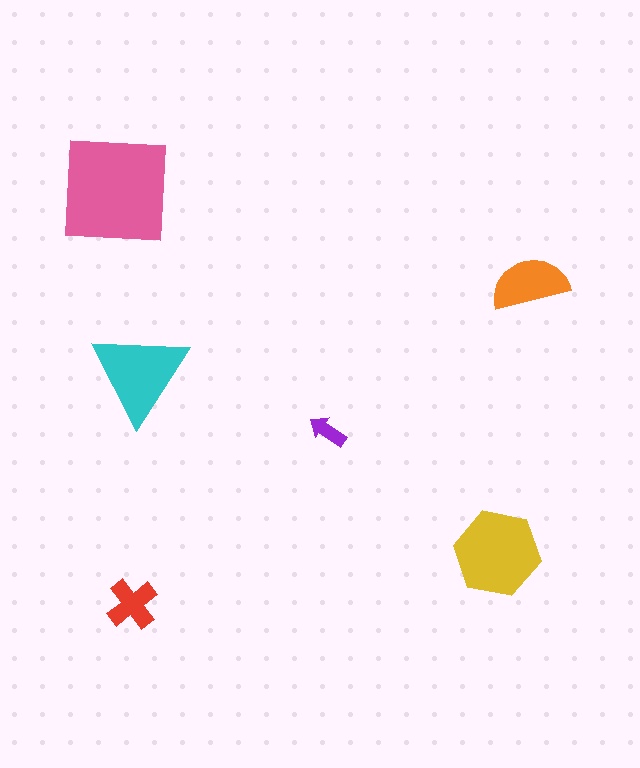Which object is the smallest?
The purple arrow.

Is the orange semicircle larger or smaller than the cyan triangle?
Smaller.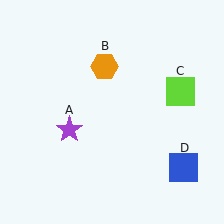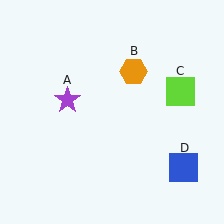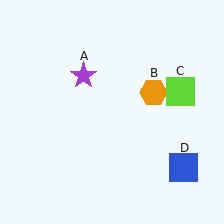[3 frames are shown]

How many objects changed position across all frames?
2 objects changed position: purple star (object A), orange hexagon (object B).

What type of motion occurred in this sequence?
The purple star (object A), orange hexagon (object B) rotated clockwise around the center of the scene.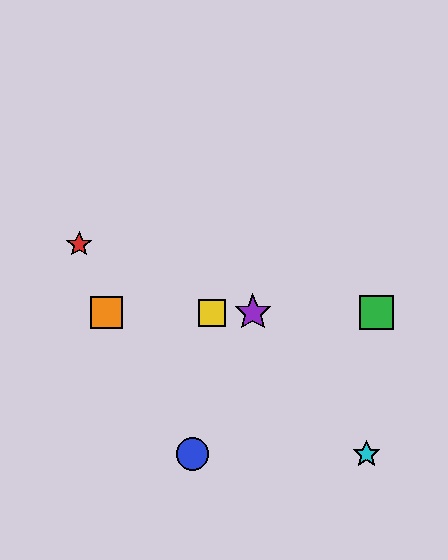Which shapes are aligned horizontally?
The green square, the yellow square, the purple star, the orange square are aligned horizontally.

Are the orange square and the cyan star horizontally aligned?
No, the orange square is at y≈313 and the cyan star is at y≈454.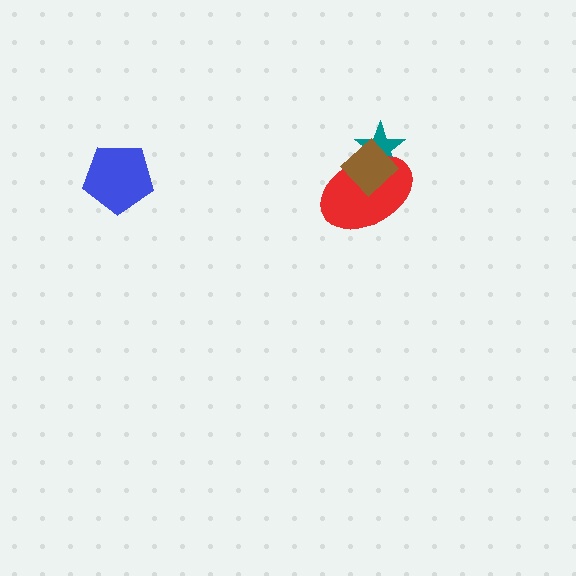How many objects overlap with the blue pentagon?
0 objects overlap with the blue pentagon.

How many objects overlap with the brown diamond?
2 objects overlap with the brown diamond.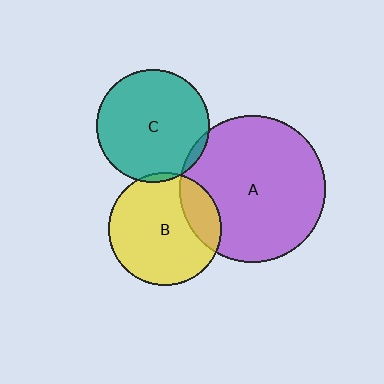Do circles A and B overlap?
Yes.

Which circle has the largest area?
Circle A (purple).